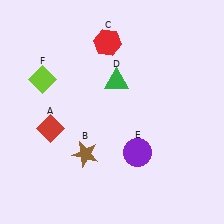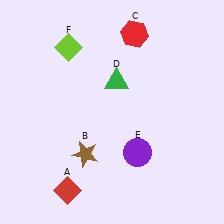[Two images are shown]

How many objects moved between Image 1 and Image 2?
3 objects moved between the two images.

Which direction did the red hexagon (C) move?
The red hexagon (C) moved right.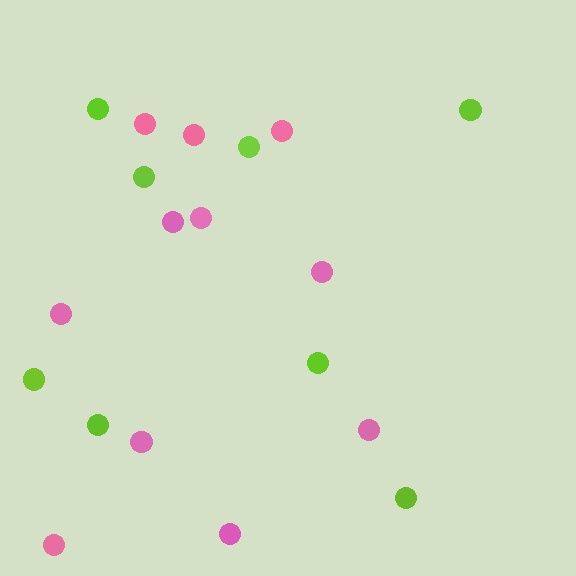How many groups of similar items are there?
There are 2 groups: one group of pink circles (11) and one group of lime circles (8).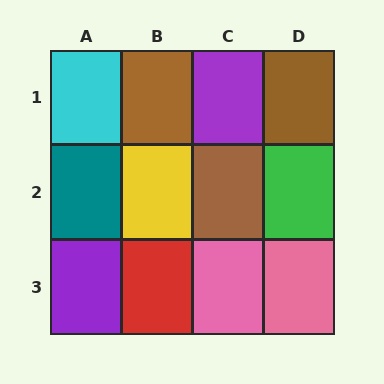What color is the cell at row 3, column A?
Purple.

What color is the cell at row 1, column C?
Purple.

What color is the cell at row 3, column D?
Pink.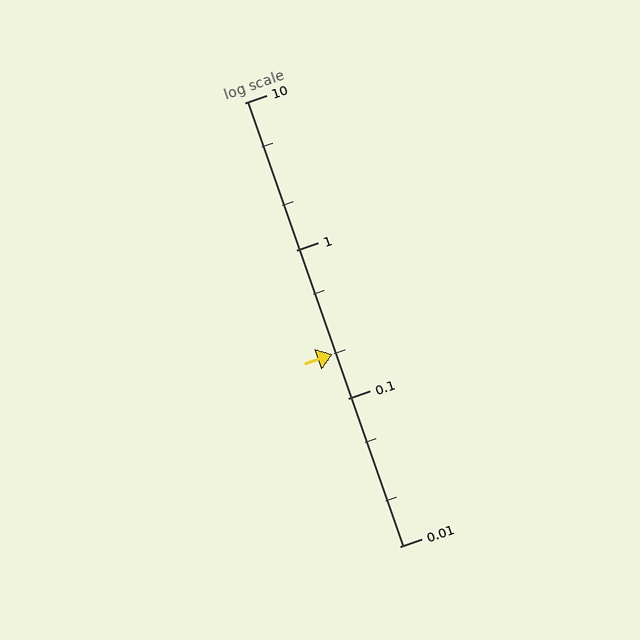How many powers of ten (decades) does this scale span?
The scale spans 3 decades, from 0.01 to 10.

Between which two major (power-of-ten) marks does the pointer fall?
The pointer is between 0.1 and 1.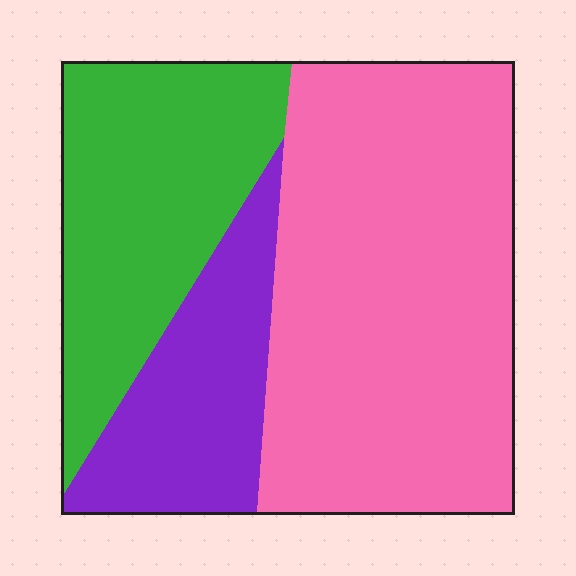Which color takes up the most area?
Pink, at roughly 55%.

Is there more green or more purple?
Green.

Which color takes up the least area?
Purple, at roughly 20%.